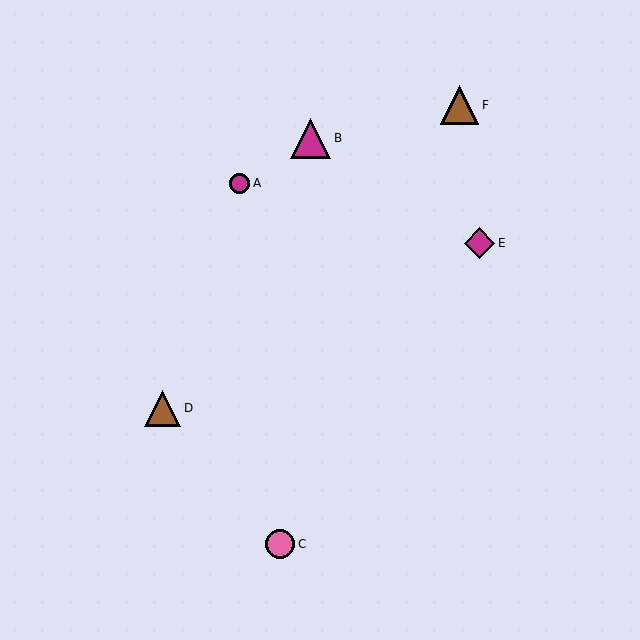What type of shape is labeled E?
Shape E is a magenta diamond.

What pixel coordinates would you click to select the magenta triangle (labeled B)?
Click at (311, 138) to select the magenta triangle B.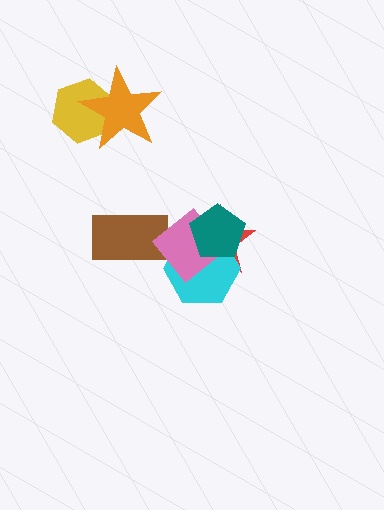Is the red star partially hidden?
Yes, it is partially covered by another shape.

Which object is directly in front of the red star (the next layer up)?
The cyan hexagon is directly in front of the red star.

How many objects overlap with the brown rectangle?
1 object overlaps with the brown rectangle.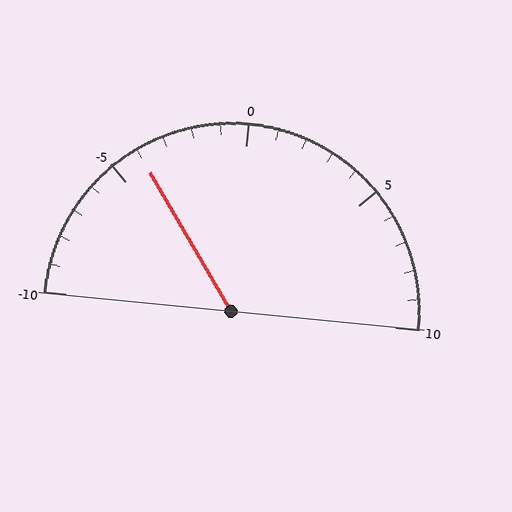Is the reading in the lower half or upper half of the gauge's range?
The reading is in the lower half of the range (-10 to 10).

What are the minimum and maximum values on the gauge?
The gauge ranges from -10 to 10.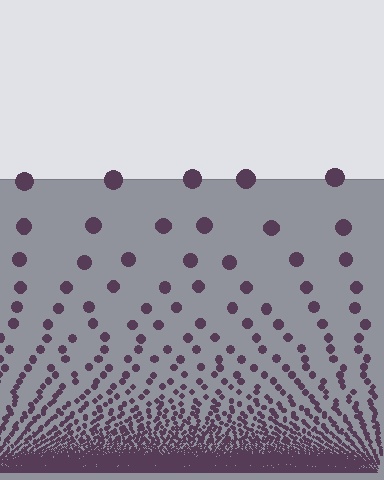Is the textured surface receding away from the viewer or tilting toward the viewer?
The surface appears to tilt toward the viewer. Texture elements get larger and sparser toward the top.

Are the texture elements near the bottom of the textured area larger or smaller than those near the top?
Smaller. The gradient is inverted — elements near the bottom are smaller and denser.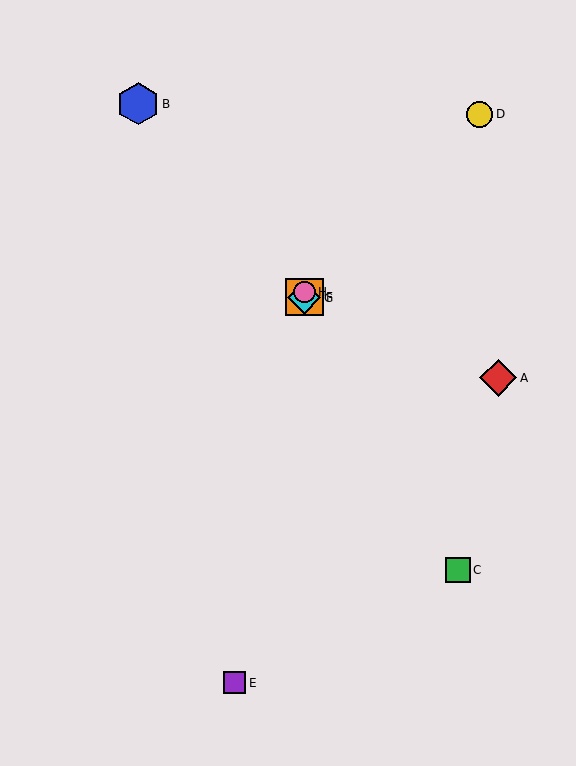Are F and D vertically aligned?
No, F is at x≈304 and D is at x≈479.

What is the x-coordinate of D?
Object D is at x≈479.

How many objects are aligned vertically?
3 objects (F, G, H) are aligned vertically.